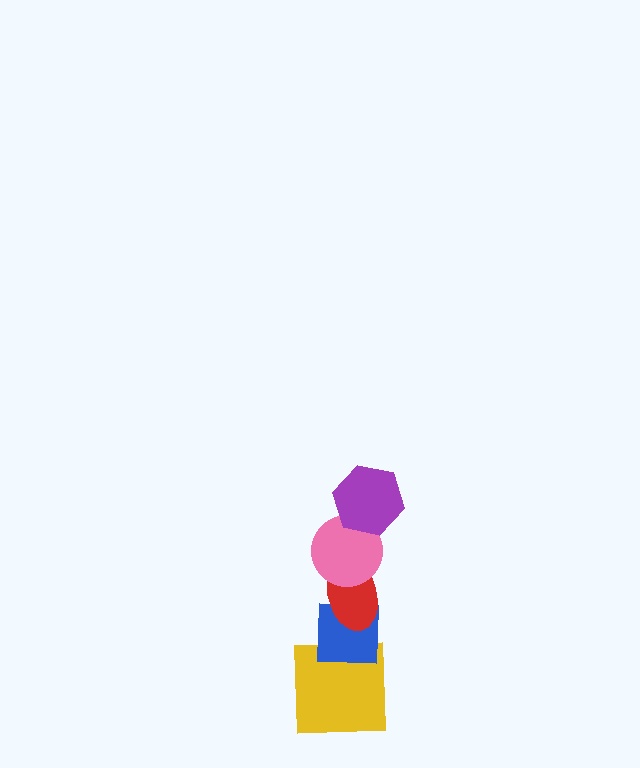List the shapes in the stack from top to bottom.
From top to bottom: the purple hexagon, the pink circle, the red ellipse, the blue square, the yellow square.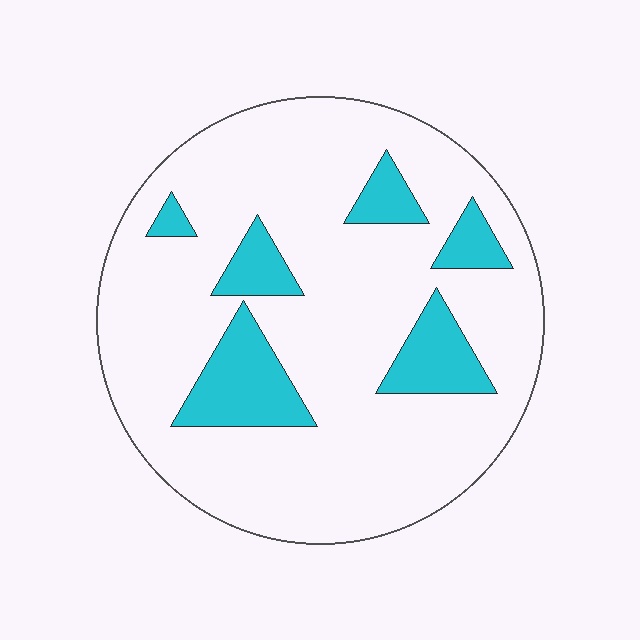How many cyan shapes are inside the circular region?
6.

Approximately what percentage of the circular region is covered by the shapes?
Approximately 15%.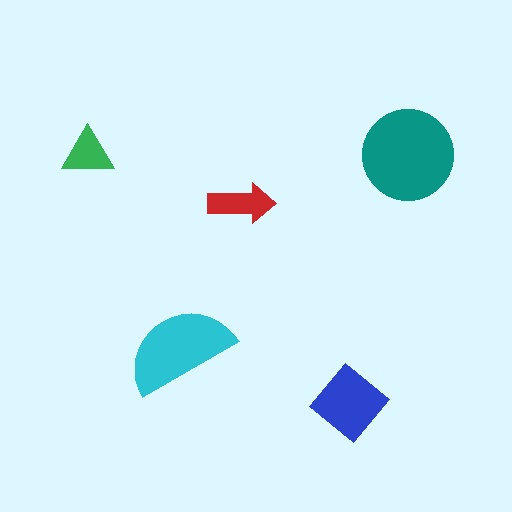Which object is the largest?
The teal circle.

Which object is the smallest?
The green triangle.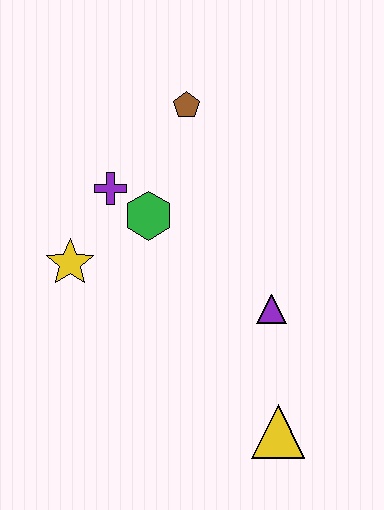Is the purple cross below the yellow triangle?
No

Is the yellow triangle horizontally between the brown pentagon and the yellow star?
No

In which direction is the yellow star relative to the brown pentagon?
The yellow star is below the brown pentagon.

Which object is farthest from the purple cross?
The yellow triangle is farthest from the purple cross.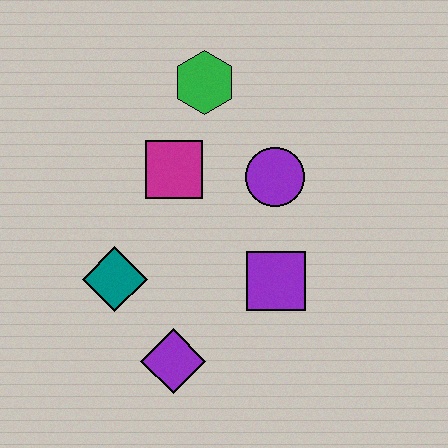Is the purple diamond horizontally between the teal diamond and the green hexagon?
Yes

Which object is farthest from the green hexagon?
The purple diamond is farthest from the green hexagon.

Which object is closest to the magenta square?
The green hexagon is closest to the magenta square.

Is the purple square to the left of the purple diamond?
No